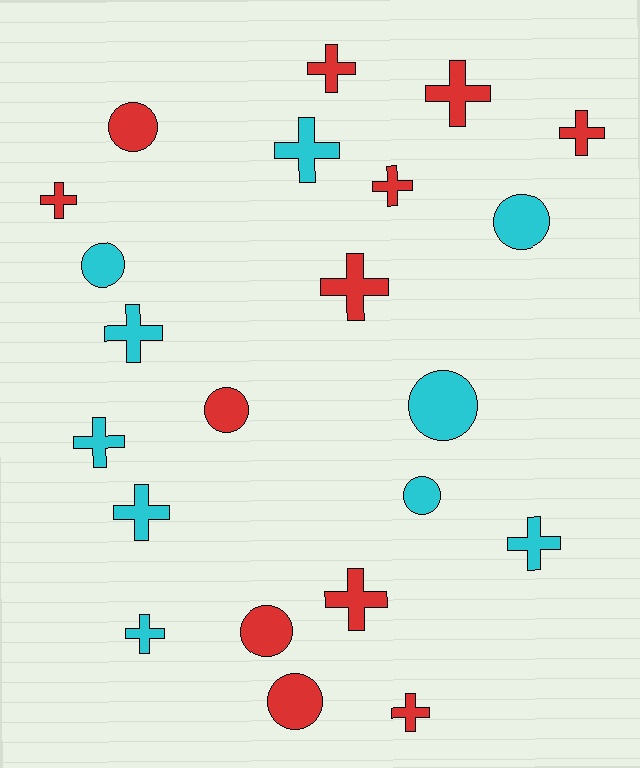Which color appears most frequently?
Red, with 12 objects.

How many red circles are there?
There are 4 red circles.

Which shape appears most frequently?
Cross, with 14 objects.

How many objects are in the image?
There are 22 objects.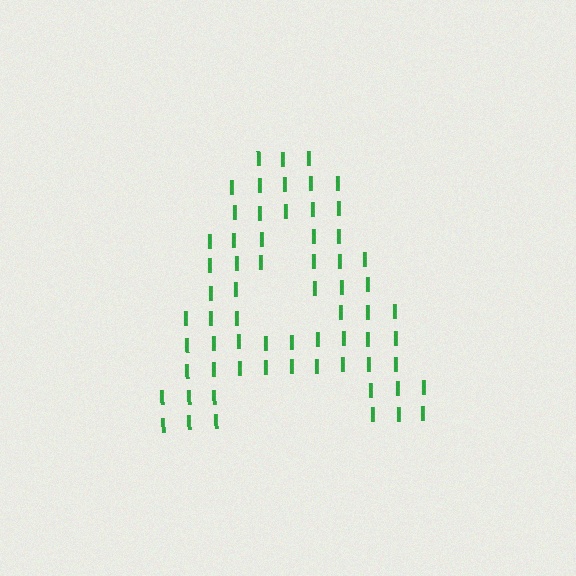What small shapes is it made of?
It is made of small letter I's.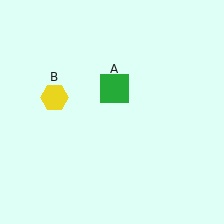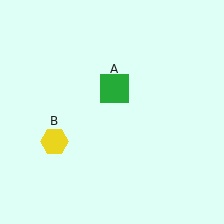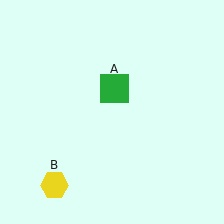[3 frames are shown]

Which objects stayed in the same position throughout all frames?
Green square (object A) remained stationary.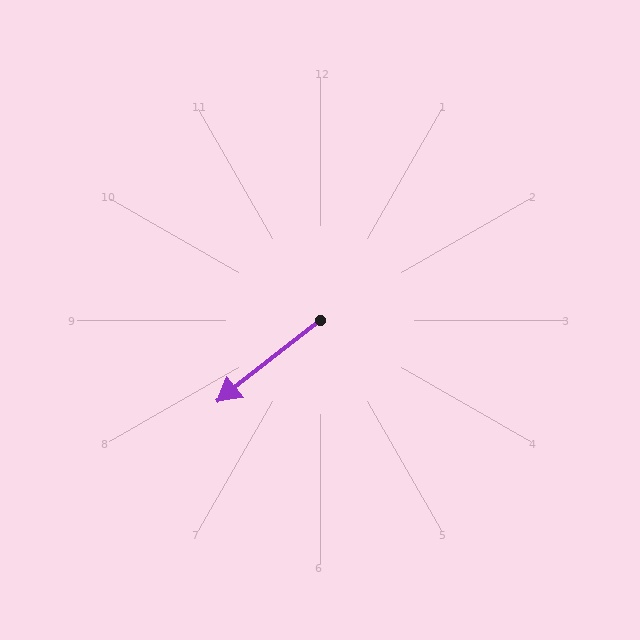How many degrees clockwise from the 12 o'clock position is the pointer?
Approximately 232 degrees.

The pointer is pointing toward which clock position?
Roughly 8 o'clock.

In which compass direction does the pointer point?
Southwest.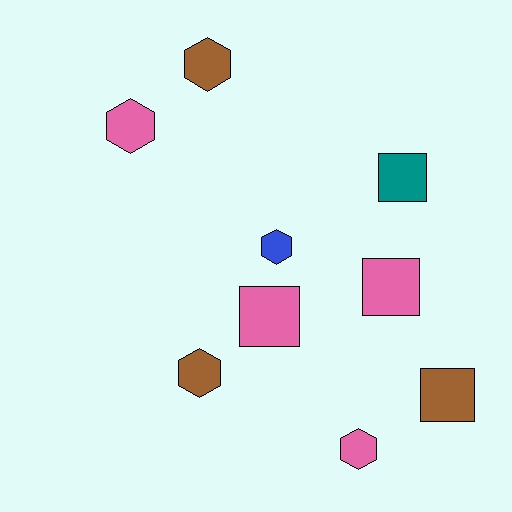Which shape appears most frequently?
Hexagon, with 5 objects.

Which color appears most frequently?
Pink, with 4 objects.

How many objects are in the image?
There are 9 objects.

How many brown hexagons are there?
There are 2 brown hexagons.